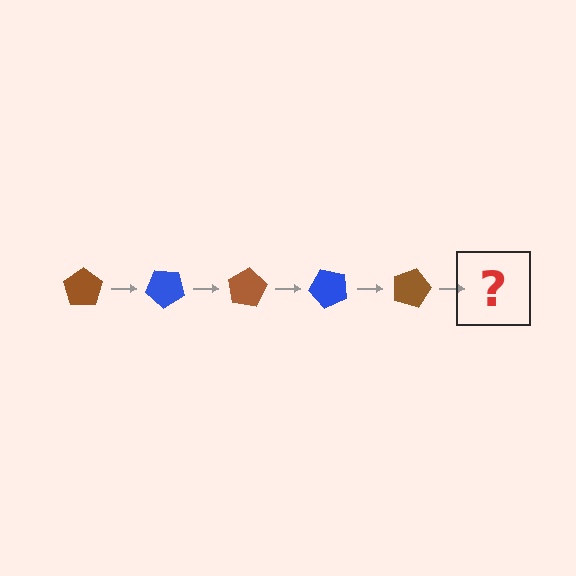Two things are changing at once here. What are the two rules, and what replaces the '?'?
The two rules are that it rotates 40 degrees each step and the color cycles through brown and blue. The '?' should be a blue pentagon, rotated 200 degrees from the start.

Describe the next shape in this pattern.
It should be a blue pentagon, rotated 200 degrees from the start.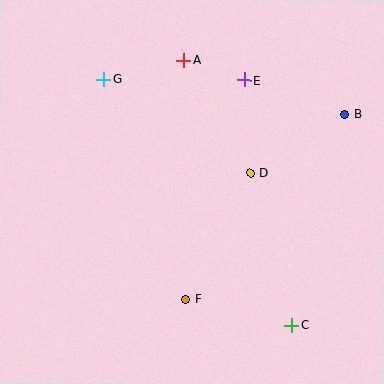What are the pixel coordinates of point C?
Point C is at (292, 325).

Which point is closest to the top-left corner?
Point G is closest to the top-left corner.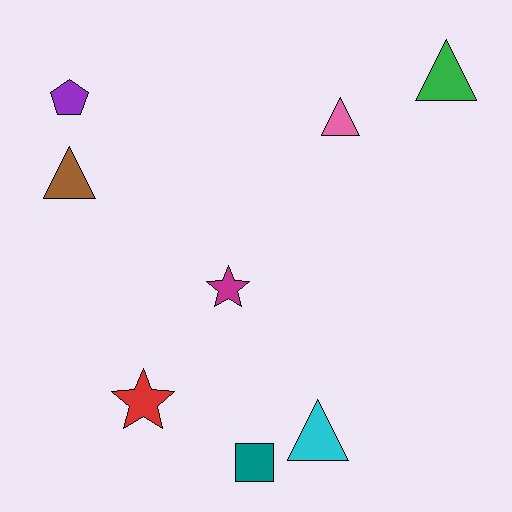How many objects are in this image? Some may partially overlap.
There are 8 objects.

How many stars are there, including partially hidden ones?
There are 2 stars.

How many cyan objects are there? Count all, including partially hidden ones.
There is 1 cyan object.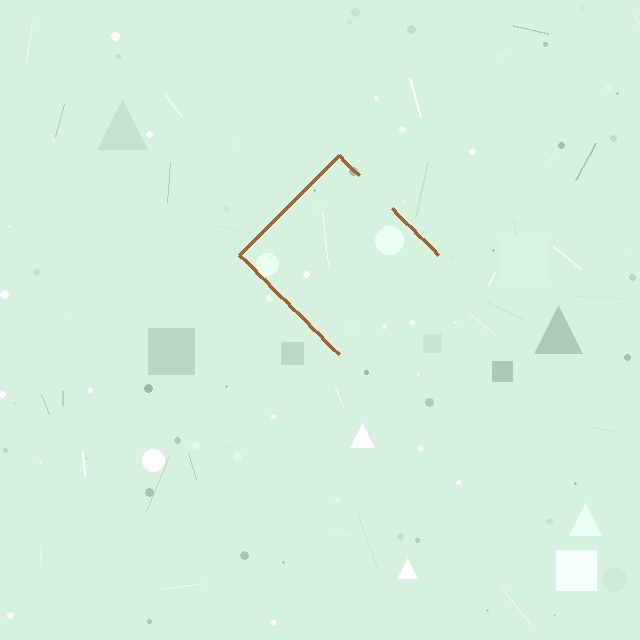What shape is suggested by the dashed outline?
The dashed outline suggests a diamond.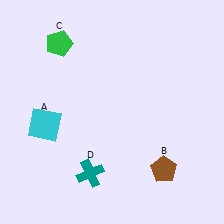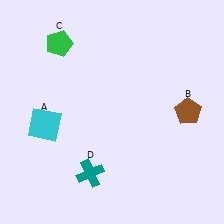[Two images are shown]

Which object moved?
The brown pentagon (B) moved up.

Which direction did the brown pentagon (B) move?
The brown pentagon (B) moved up.